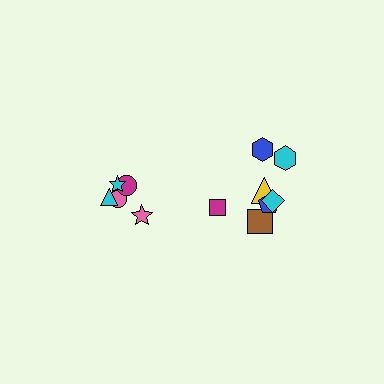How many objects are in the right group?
There are 7 objects.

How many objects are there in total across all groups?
There are 12 objects.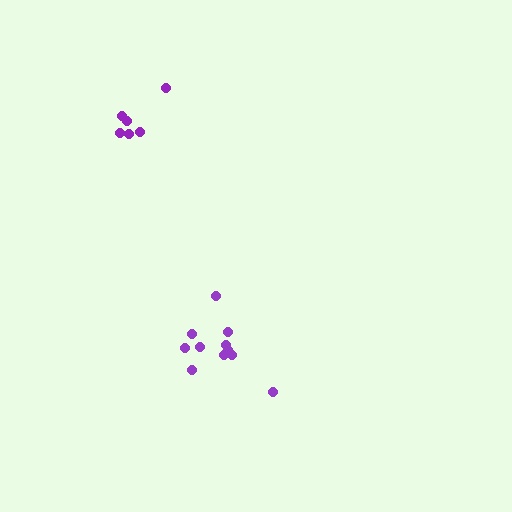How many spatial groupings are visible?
There are 2 spatial groupings.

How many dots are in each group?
Group 1: 6 dots, Group 2: 11 dots (17 total).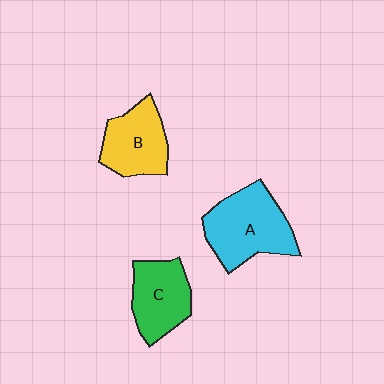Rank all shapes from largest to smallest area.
From largest to smallest: A (cyan), C (green), B (yellow).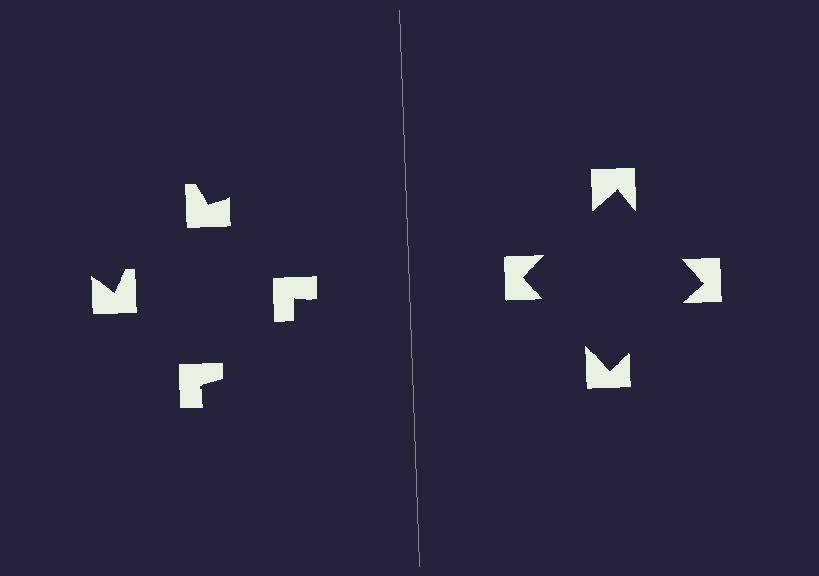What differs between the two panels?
The notched squares are positioned identically on both sides; only the wedge orientations differ. On the right they align to a square; on the left they are misaligned.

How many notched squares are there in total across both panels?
8 — 4 on each side.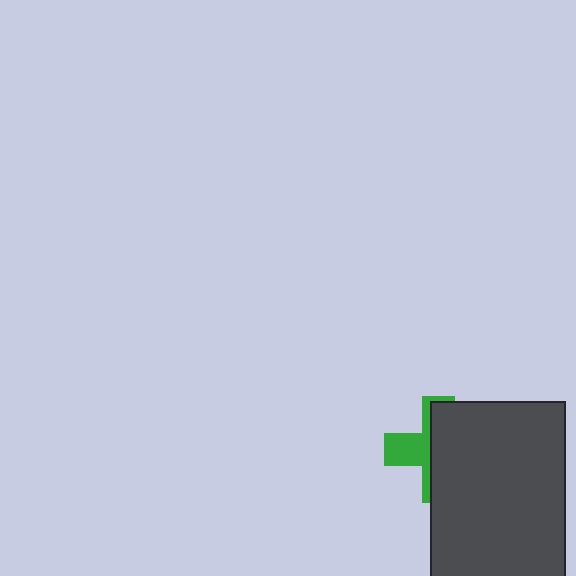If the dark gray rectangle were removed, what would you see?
You would see the complete green cross.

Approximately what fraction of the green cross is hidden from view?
Roughly 63% of the green cross is hidden behind the dark gray rectangle.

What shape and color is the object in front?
The object in front is a dark gray rectangle.